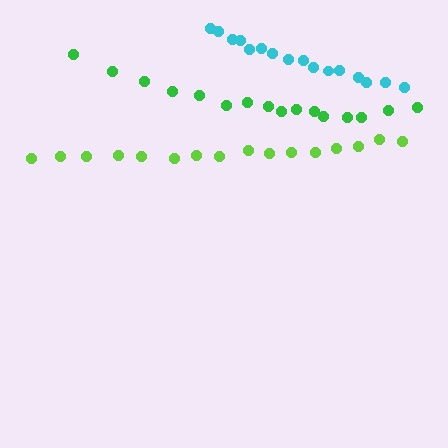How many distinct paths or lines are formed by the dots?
There are 3 distinct paths.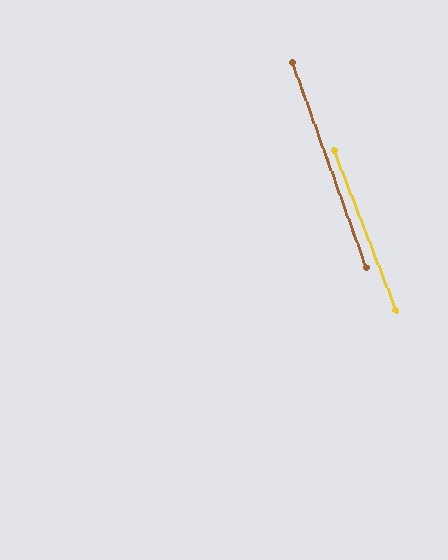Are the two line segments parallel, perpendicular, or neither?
Parallel — their directions differ by only 1.1°.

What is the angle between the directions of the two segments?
Approximately 1 degree.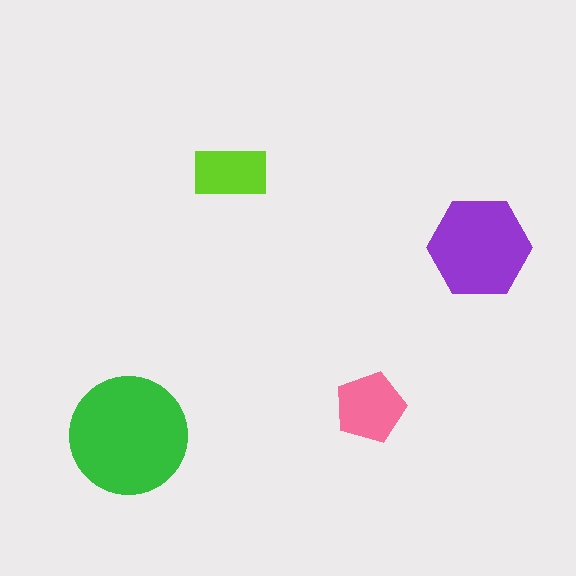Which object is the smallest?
The lime rectangle.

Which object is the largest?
The green circle.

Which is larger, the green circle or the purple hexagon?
The green circle.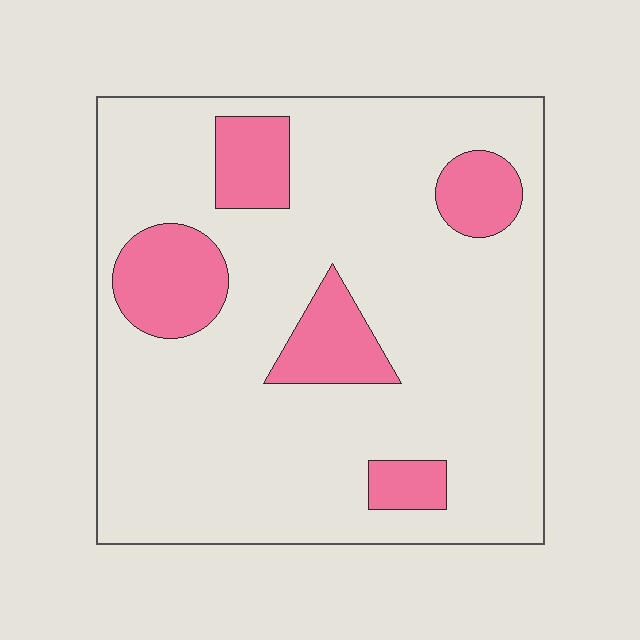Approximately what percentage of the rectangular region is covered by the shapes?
Approximately 20%.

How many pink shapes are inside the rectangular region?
5.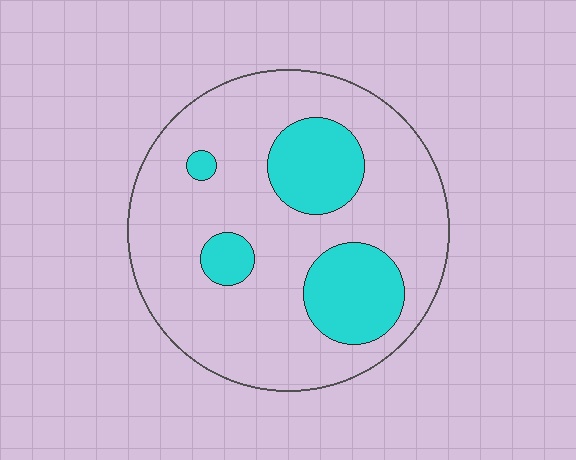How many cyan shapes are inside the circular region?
4.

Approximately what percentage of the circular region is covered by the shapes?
Approximately 25%.